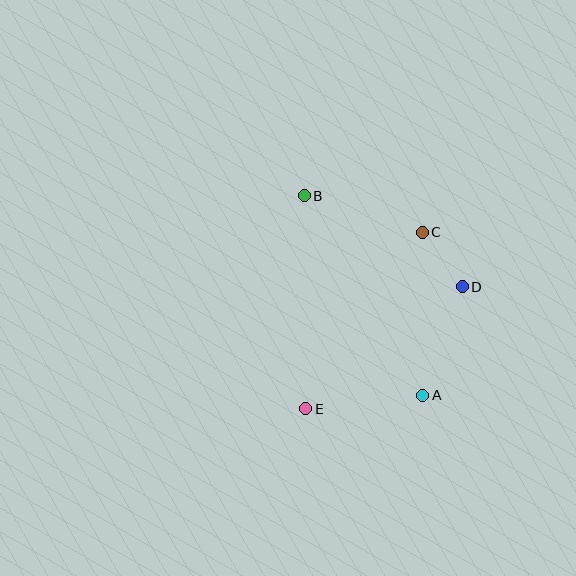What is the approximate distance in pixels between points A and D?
The distance between A and D is approximately 115 pixels.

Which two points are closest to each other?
Points C and D are closest to each other.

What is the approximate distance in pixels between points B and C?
The distance between B and C is approximately 124 pixels.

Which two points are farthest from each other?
Points A and B are farthest from each other.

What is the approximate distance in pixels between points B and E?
The distance between B and E is approximately 213 pixels.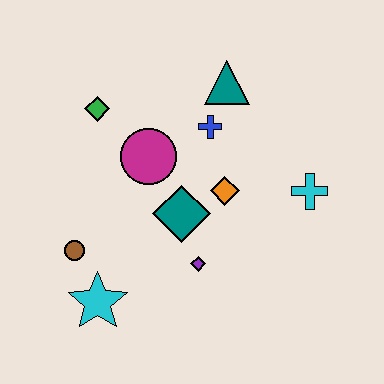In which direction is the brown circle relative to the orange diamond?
The brown circle is to the left of the orange diamond.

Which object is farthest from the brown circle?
The cyan cross is farthest from the brown circle.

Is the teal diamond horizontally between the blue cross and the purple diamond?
No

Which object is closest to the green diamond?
The magenta circle is closest to the green diamond.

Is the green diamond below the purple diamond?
No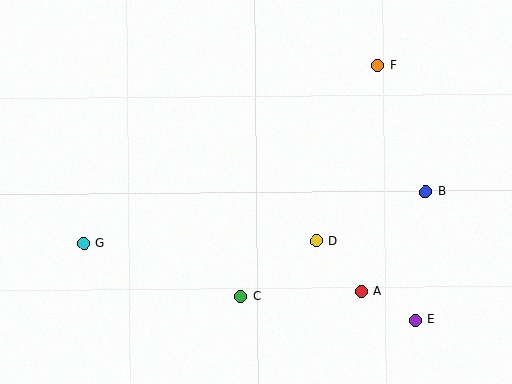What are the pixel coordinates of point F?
Point F is at (378, 65).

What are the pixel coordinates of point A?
Point A is at (361, 291).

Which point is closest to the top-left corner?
Point G is closest to the top-left corner.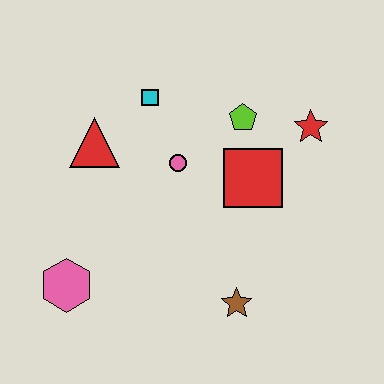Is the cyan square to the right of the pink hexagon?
Yes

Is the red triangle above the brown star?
Yes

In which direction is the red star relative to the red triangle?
The red star is to the right of the red triangle.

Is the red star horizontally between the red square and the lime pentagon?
No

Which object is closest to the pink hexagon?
The red triangle is closest to the pink hexagon.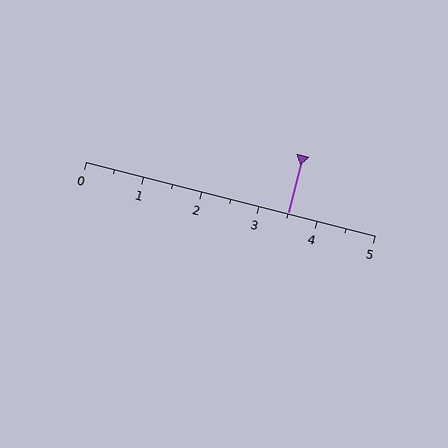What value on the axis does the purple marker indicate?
The marker indicates approximately 3.5.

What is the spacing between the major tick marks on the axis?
The major ticks are spaced 1 apart.